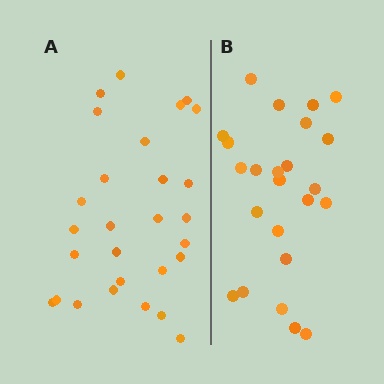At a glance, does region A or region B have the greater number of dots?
Region A (the left region) has more dots.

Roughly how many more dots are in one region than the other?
Region A has about 4 more dots than region B.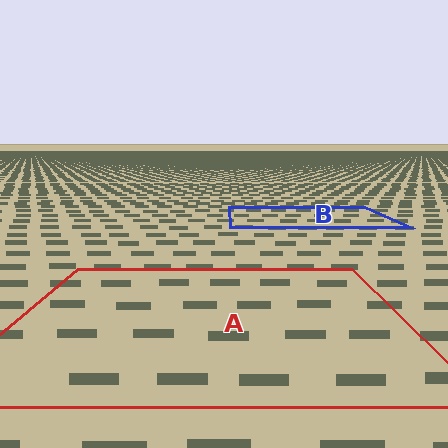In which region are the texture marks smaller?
The texture marks are smaller in region B, because it is farther away.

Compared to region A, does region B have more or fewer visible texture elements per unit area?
Region B has more texture elements per unit area — they are packed more densely because it is farther away.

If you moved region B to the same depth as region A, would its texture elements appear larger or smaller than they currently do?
They would appear larger. At a closer depth, the same texture elements are projected at a bigger on-screen size.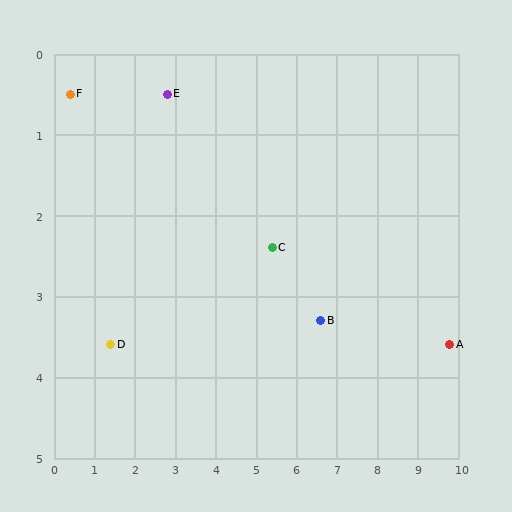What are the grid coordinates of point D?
Point D is at approximately (1.4, 3.6).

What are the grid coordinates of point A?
Point A is at approximately (9.8, 3.6).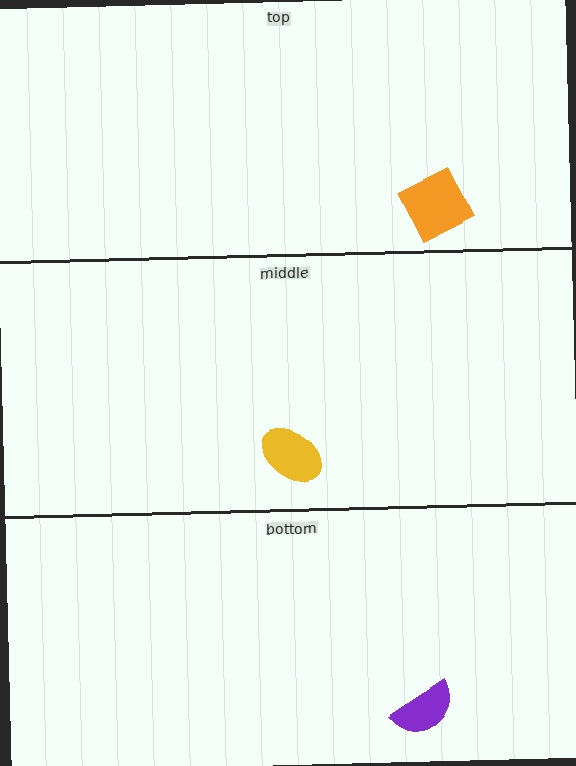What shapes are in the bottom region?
The purple semicircle.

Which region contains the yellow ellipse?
The middle region.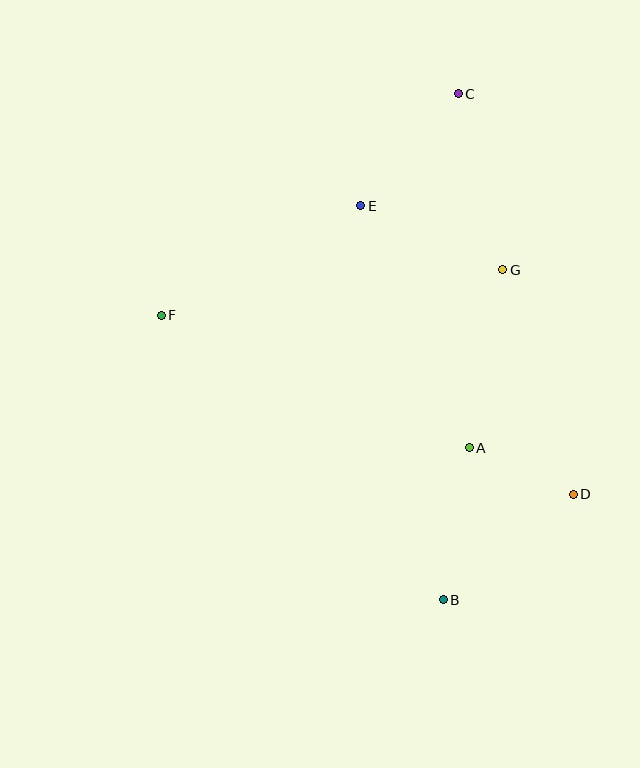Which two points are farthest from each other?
Points B and C are farthest from each other.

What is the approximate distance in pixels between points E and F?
The distance between E and F is approximately 228 pixels.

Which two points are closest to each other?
Points A and D are closest to each other.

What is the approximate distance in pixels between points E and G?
The distance between E and G is approximately 156 pixels.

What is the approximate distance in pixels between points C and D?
The distance between C and D is approximately 417 pixels.